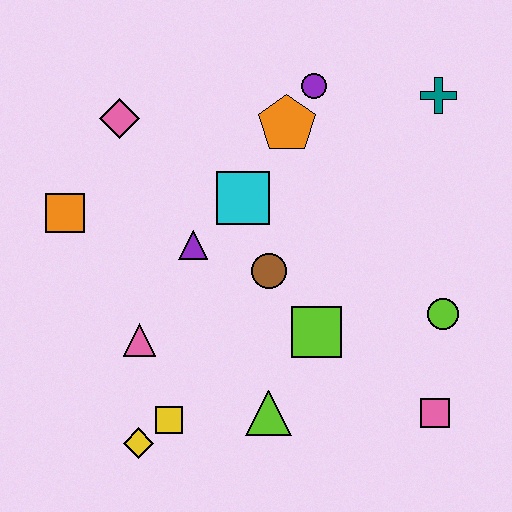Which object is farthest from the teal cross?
The yellow diamond is farthest from the teal cross.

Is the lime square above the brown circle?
No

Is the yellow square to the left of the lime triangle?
Yes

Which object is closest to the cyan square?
The purple triangle is closest to the cyan square.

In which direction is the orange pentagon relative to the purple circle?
The orange pentagon is below the purple circle.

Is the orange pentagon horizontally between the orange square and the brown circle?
No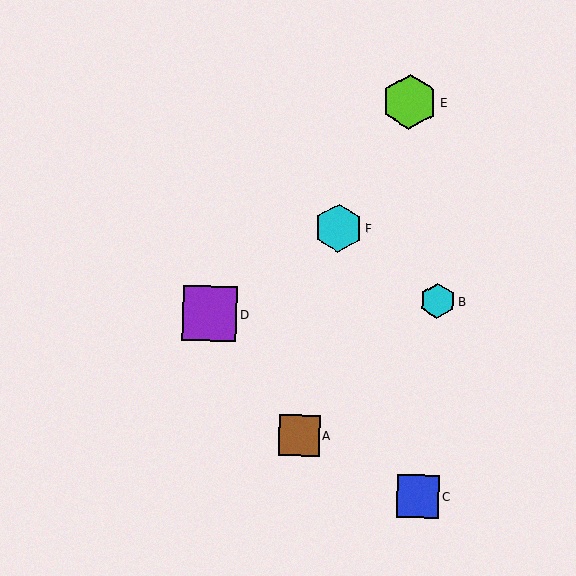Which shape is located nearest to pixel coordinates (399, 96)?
The lime hexagon (labeled E) at (410, 102) is nearest to that location.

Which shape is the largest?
The lime hexagon (labeled E) is the largest.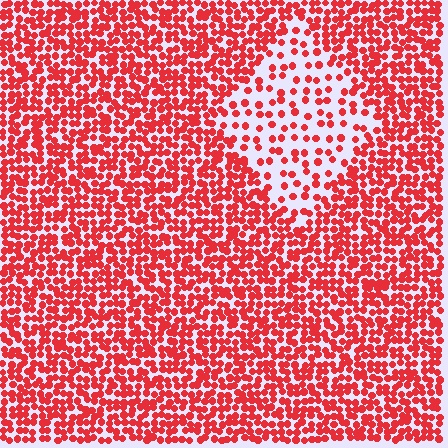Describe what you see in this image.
The image contains small red elements arranged at two different densities. A diamond-shaped region is visible where the elements are less densely packed than the surrounding area.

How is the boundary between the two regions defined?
The boundary is defined by a change in element density (approximately 2.6x ratio). All elements are the same color, size, and shape.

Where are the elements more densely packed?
The elements are more densely packed outside the diamond boundary.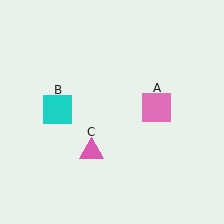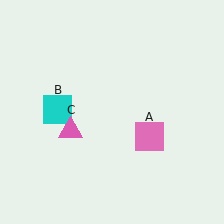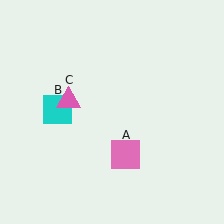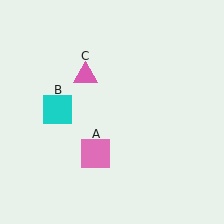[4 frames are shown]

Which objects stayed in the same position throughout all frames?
Cyan square (object B) remained stationary.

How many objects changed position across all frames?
2 objects changed position: pink square (object A), pink triangle (object C).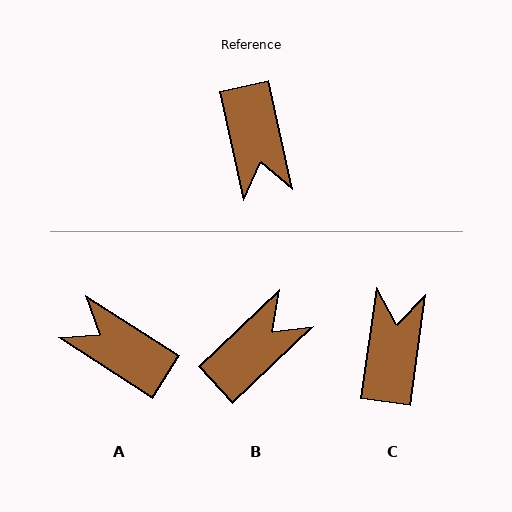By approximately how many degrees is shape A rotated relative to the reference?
Approximately 135 degrees clockwise.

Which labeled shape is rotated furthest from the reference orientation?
C, about 159 degrees away.